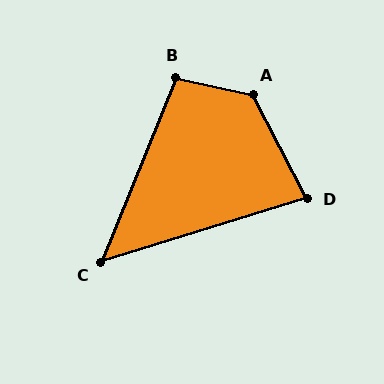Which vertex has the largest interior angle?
A, at approximately 129 degrees.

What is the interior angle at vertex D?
Approximately 80 degrees (acute).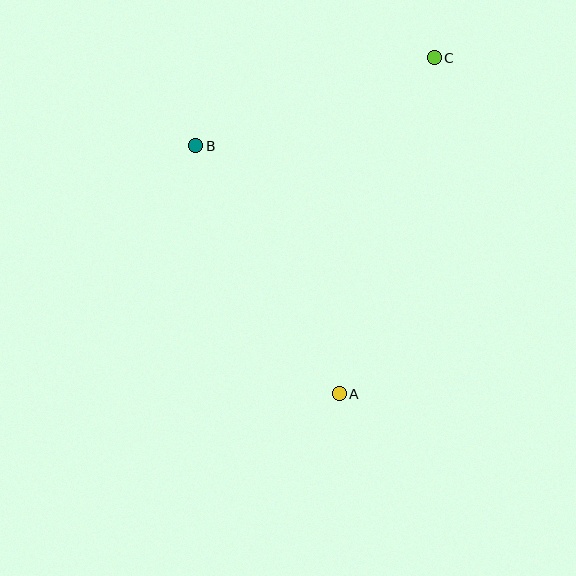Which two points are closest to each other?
Points B and C are closest to each other.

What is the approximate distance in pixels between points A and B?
The distance between A and B is approximately 287 pixels.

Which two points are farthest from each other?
Points A and C are farthest from each other.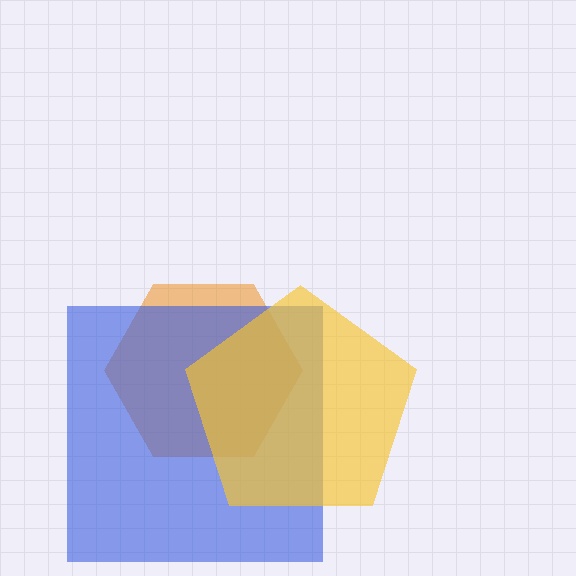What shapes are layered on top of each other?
The layered shapes are: an orange hexagon, a blue square, a yellow pentagon.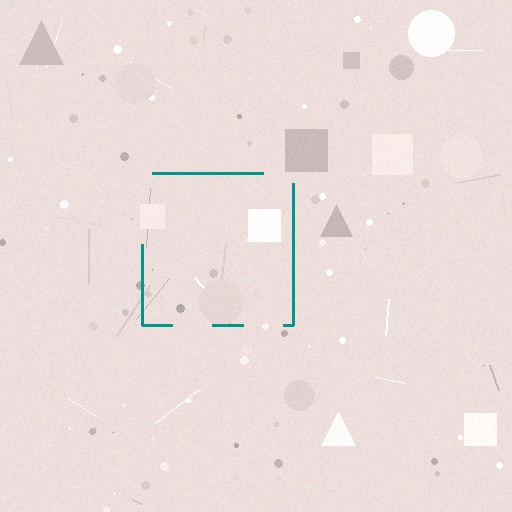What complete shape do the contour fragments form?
The contour fragments form a square.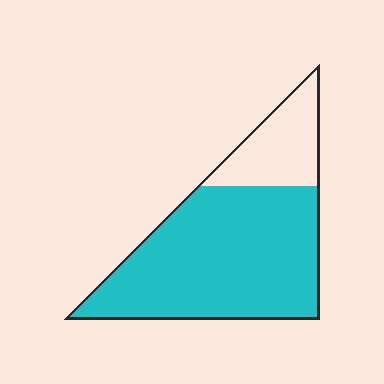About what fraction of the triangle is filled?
About three quarters (3/4).